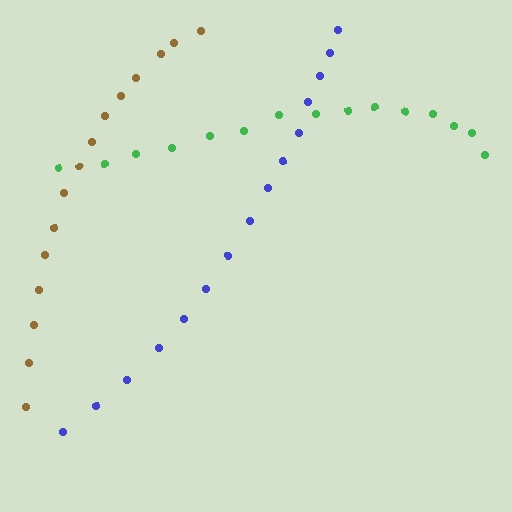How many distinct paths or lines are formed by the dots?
There are 3 distinct paths.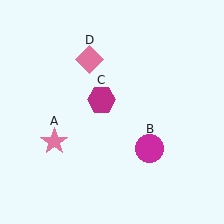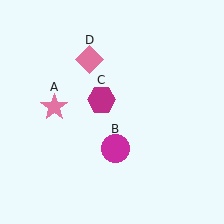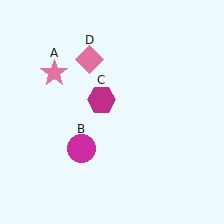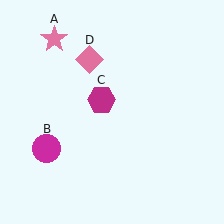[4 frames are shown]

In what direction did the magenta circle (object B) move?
The magenta circle (object B) moved left.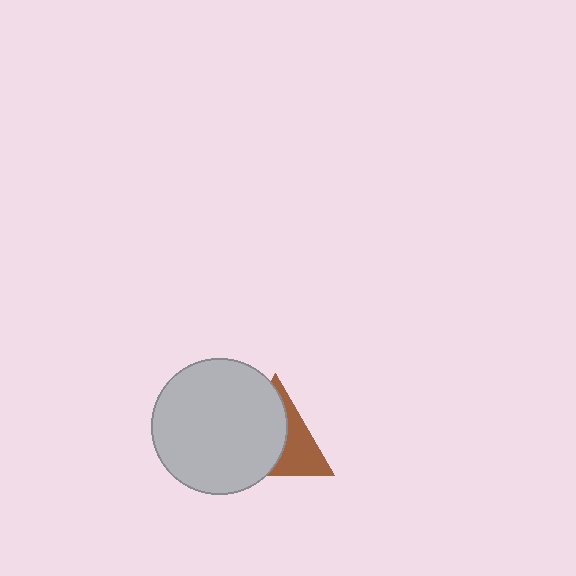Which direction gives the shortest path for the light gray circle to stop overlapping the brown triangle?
Moving left gives the shortest separation.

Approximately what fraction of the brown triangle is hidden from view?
Roughly 60% of the brown triangle is hidden behind the light gray circle.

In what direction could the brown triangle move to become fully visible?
The brown triangle could move right. That would shift it out from behind the light gray circle entirely.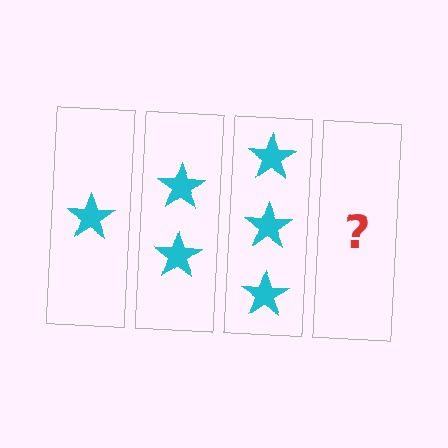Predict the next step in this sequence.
The next step is 4 stars.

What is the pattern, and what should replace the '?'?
The pattern is that each step adds one more star. The '?' should be 4 stars.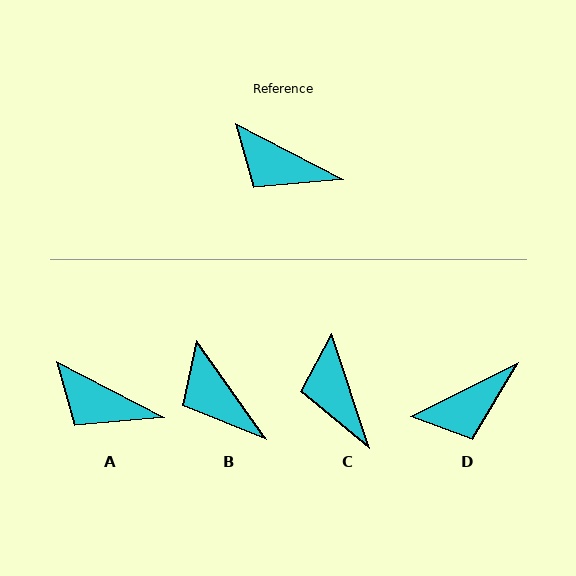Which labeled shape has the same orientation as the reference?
A.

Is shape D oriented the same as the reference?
No, it is off by about 54 degrees.